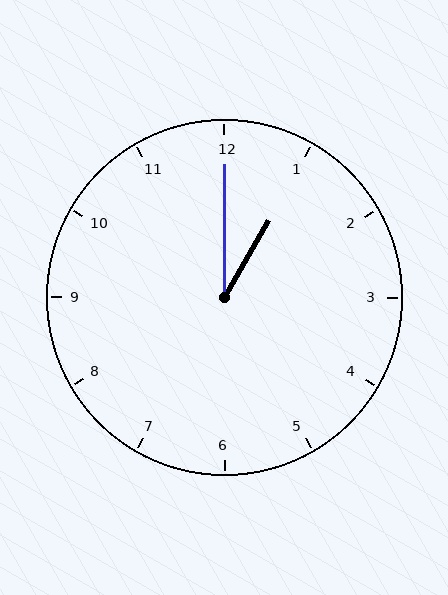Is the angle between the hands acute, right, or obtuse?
It is acute.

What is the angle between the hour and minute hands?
Approximately 30 degrees.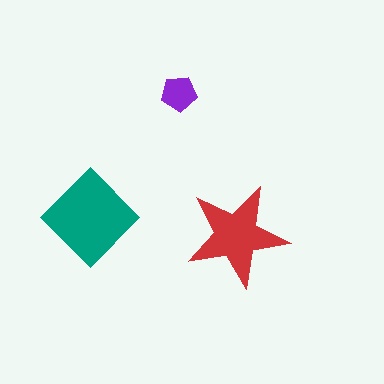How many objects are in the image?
There are 3 objects in the image.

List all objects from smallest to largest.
The purple pentagon, the red star, the teal diamond.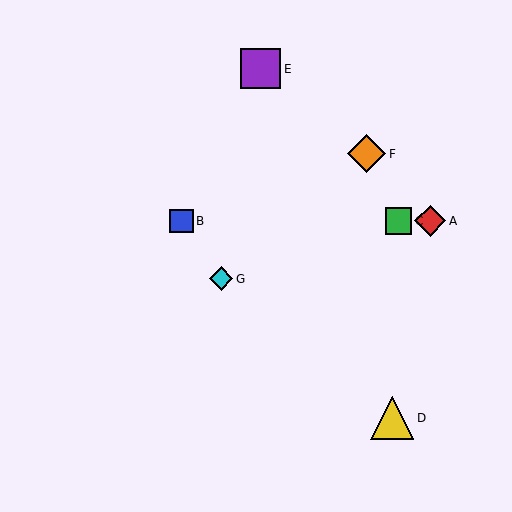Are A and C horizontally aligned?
Yes, both are at y≈221.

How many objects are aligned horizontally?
3 objects (A, B, C) are aligned horizontally.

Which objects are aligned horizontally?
Objects A, B, C are aligned horizontally.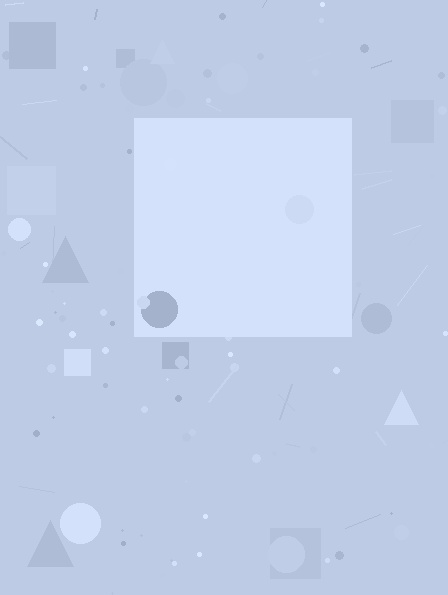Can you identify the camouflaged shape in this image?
The camouflaged shape is a square.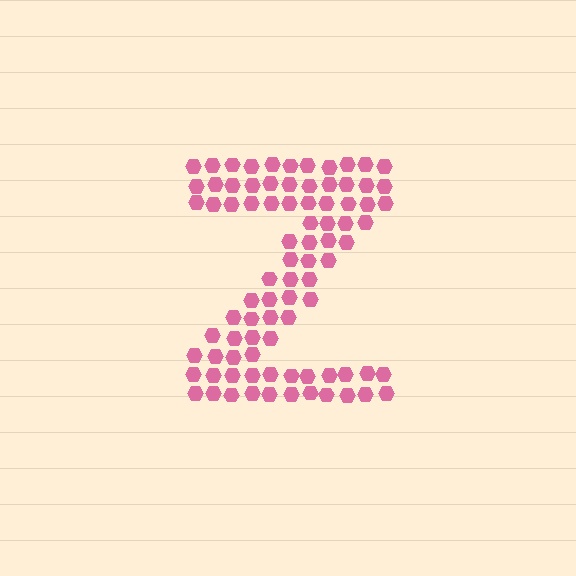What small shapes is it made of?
It is made of small hexagons.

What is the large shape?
The large shape is the letter Z.